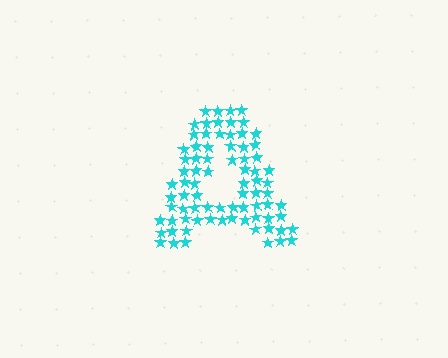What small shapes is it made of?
It is made of small stars.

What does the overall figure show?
The overall figure shows the letter A.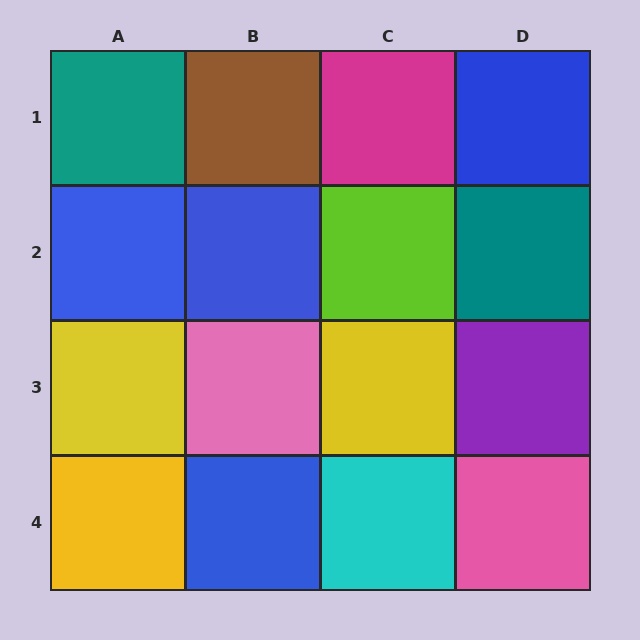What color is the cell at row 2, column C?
Lime.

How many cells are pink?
2 cells are pink.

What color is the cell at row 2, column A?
Blue.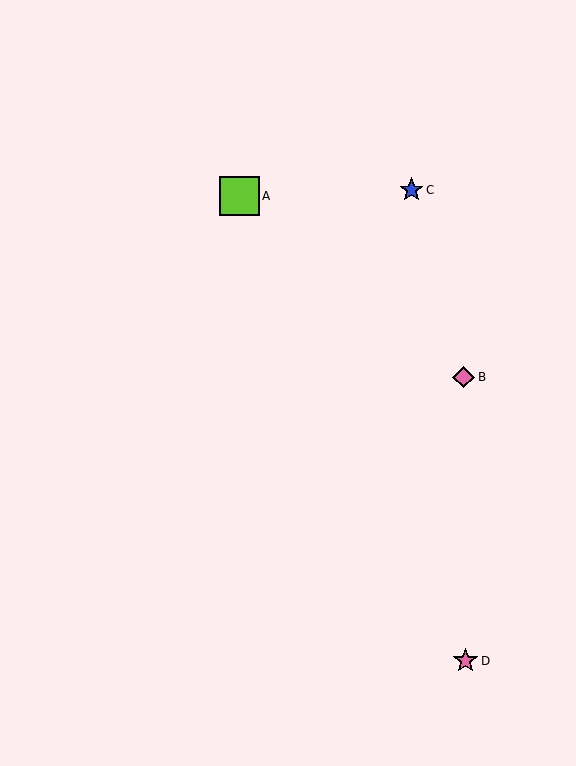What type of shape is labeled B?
Shape B is a pink diamond.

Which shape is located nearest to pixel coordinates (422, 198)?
The blue star (labeled C) at (411, 190) is nearest to that location.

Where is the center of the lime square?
The center of the lime square is at (239, 196).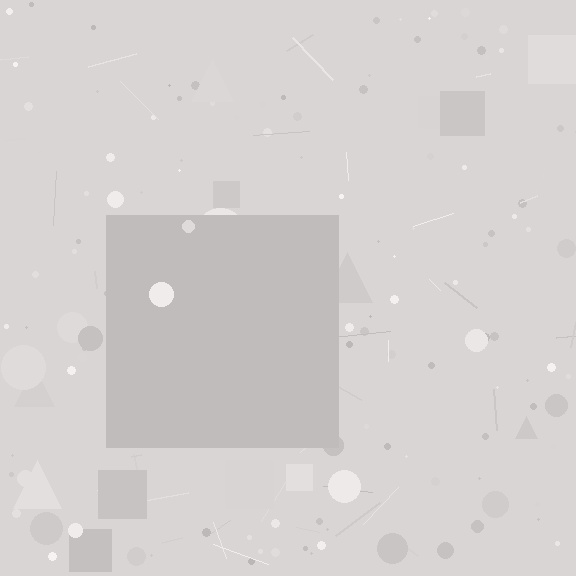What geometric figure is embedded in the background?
A square is embedded in the background.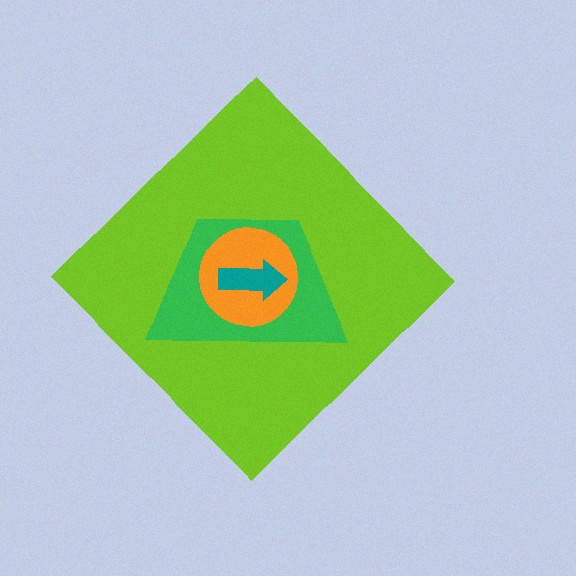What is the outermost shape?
The lime diamond.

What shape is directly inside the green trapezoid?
The orange circle.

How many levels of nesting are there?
4.